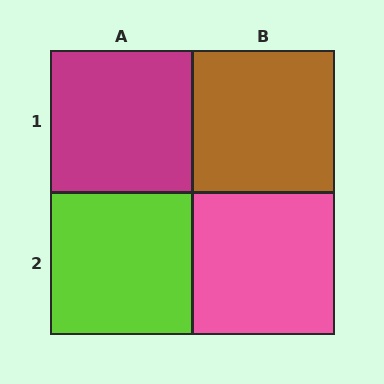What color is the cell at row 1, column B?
Brown.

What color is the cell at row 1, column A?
Magenta.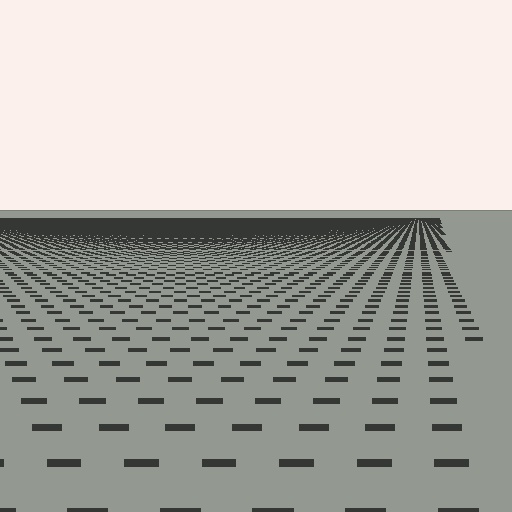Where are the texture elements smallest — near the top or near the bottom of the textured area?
Near the top.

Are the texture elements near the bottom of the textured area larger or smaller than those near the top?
Larger. Near the bottom, elements are closer to the viewer and appear at a bigger on-screen size.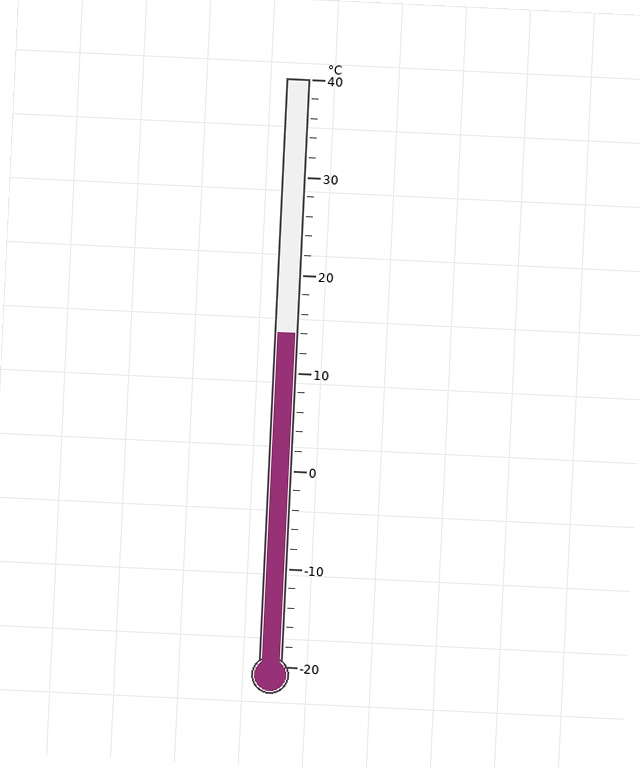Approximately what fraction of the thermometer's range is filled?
The thermometer is filled to approximately 55% of its range.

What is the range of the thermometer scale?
The thermometer scale ranges from -20°C to 40°C.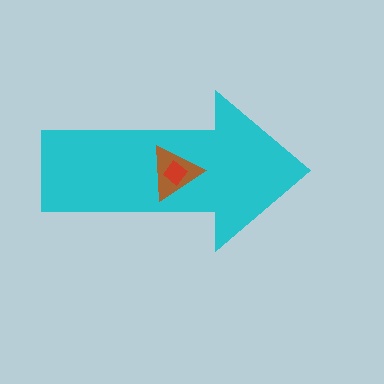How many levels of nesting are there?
3.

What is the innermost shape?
The red diamond.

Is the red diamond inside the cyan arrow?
Yes.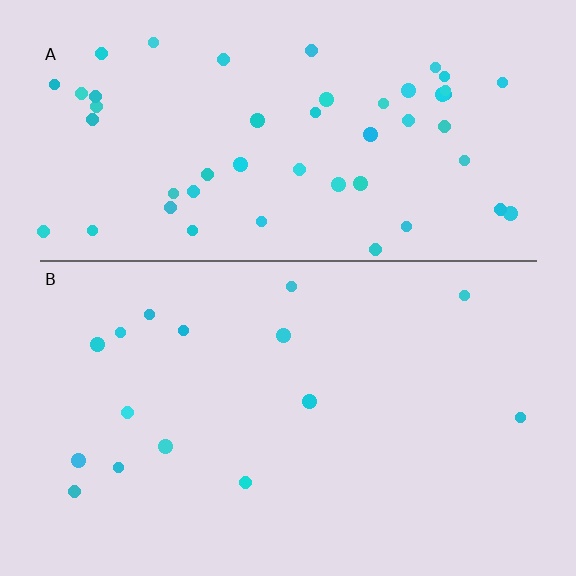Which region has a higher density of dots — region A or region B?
A (the top).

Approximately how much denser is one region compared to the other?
Approximately 3.4× — region A over region B.